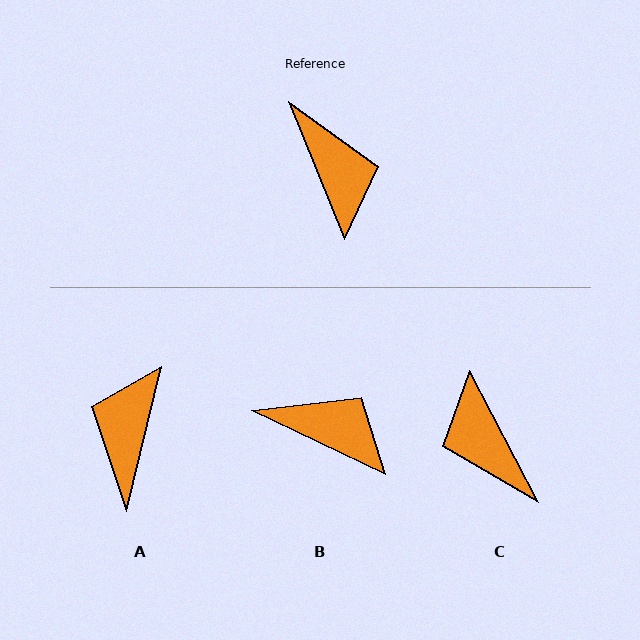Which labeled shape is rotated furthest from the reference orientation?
C, about 174 degrees away.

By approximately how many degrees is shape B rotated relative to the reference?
Approximately 42 degrees counter-clockwise.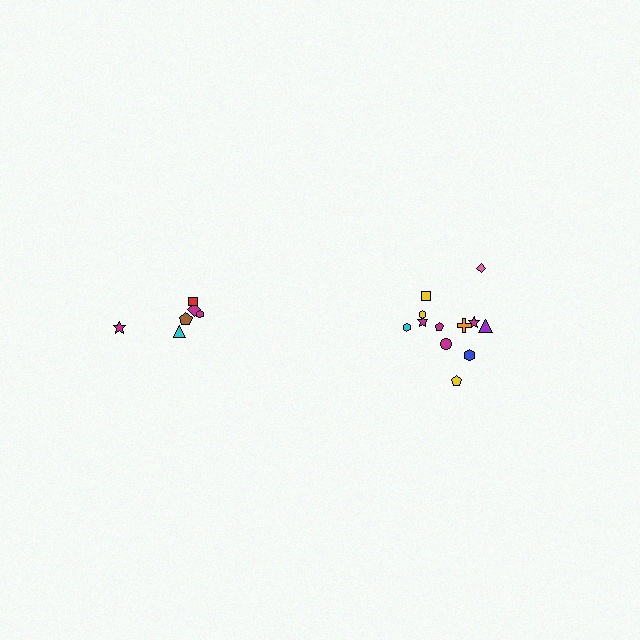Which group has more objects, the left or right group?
The right group.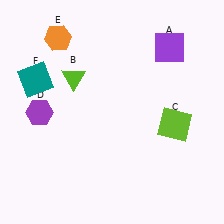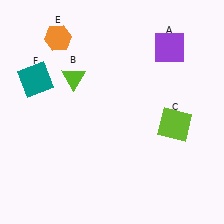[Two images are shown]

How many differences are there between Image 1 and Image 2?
There is 1 difference between the two images.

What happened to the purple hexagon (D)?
The purple hexagon (D) was removed in Image 2. It was in the bottom-left area of Image 1.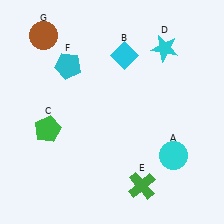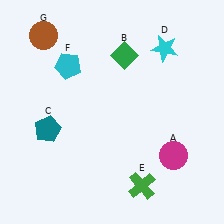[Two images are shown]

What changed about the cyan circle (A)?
In Image 1, A is cyan. In Image 2, it changed to magenta.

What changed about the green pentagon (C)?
In Image 1, C is green. In Image 2, it changed to teal.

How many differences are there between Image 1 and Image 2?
There are 3 differences between the two images.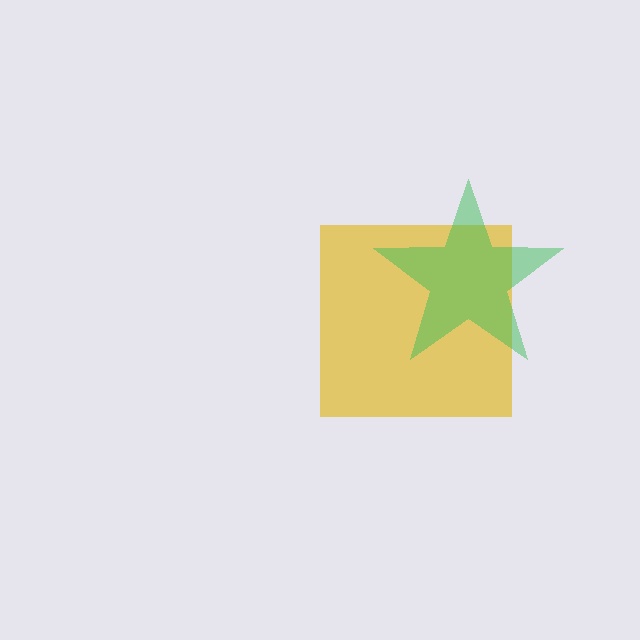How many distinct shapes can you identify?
There are 2 distinct shapes: a yellow square, a green star.